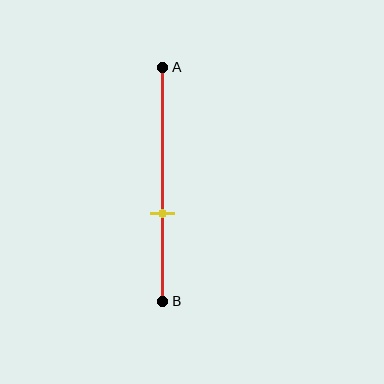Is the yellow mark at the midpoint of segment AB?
No, the mark is at about 60% from A, not at the 50% midpoint.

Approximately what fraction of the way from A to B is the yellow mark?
The yellow mark is approximately 60% of the way from A to B.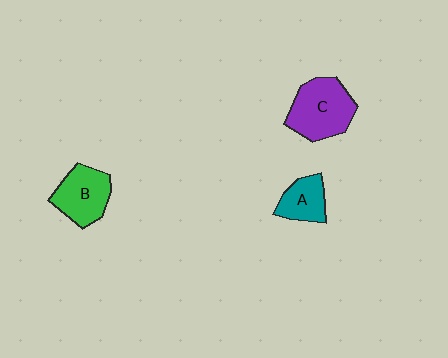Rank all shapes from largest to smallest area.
From largest to smallest: C (purple), B (green), A (teal).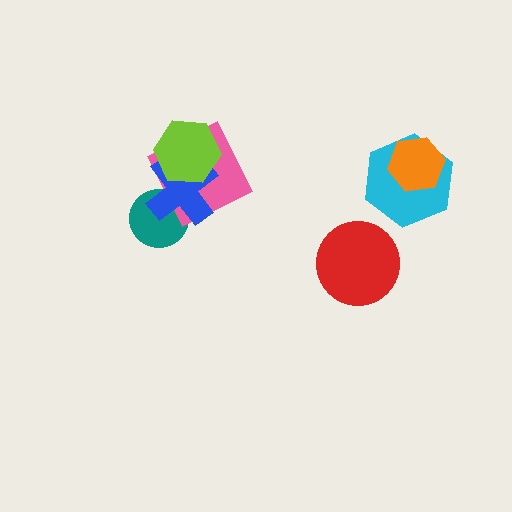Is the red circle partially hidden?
No, no other shape covers it.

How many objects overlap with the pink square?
3 objects overlap with the pink square.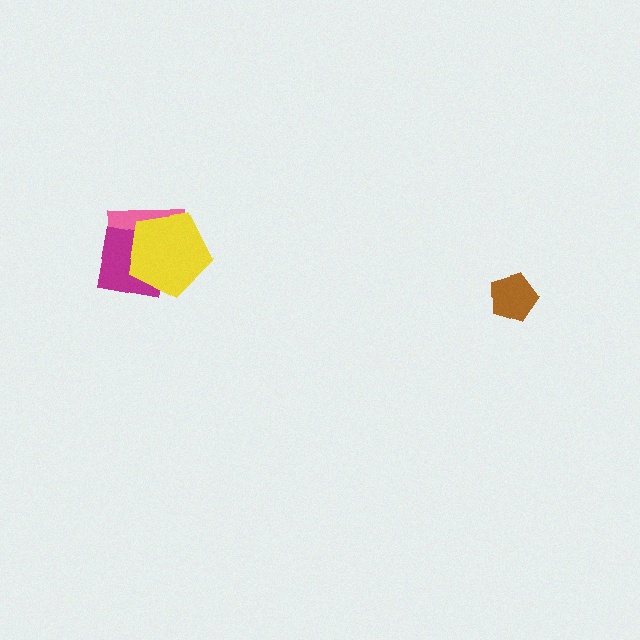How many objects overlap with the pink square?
2 objects overlap with the pink square.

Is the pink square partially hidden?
Yes, it is partially covered by another shape.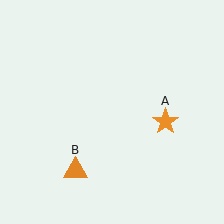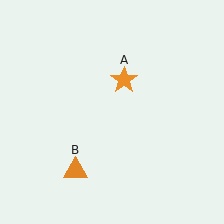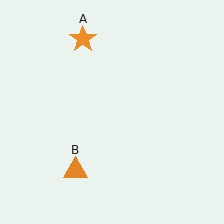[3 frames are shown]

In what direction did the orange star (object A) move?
The orange star (object A) moved up and to the left.